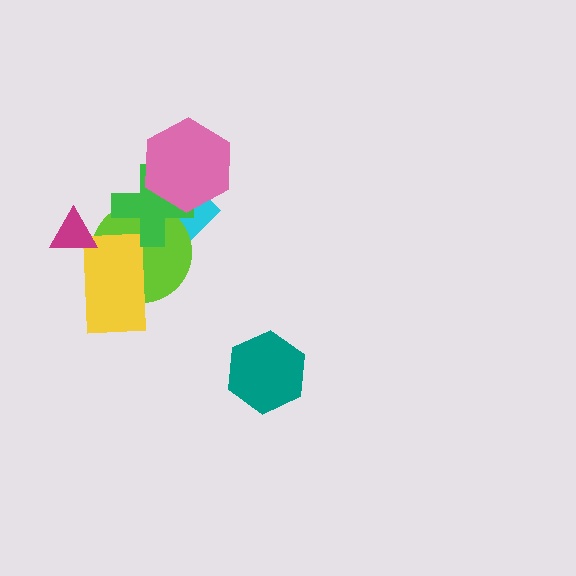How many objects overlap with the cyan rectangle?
3 objects overlap with the cyan rectangle.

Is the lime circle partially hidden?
Yes, it is partially covered by another shape.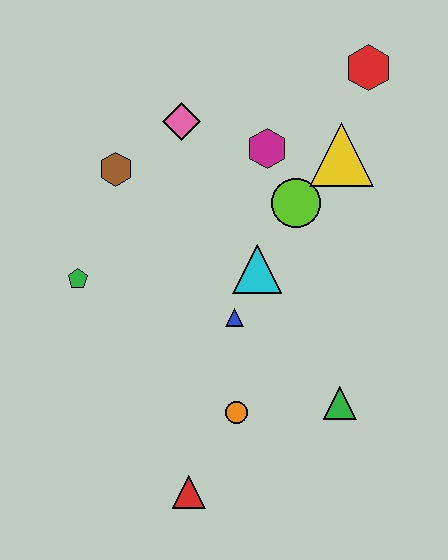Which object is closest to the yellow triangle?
The lime circle is closest to the yellow triangle.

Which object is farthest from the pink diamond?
The red triangle is farthest from the pink diamond.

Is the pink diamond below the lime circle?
No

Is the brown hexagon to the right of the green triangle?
No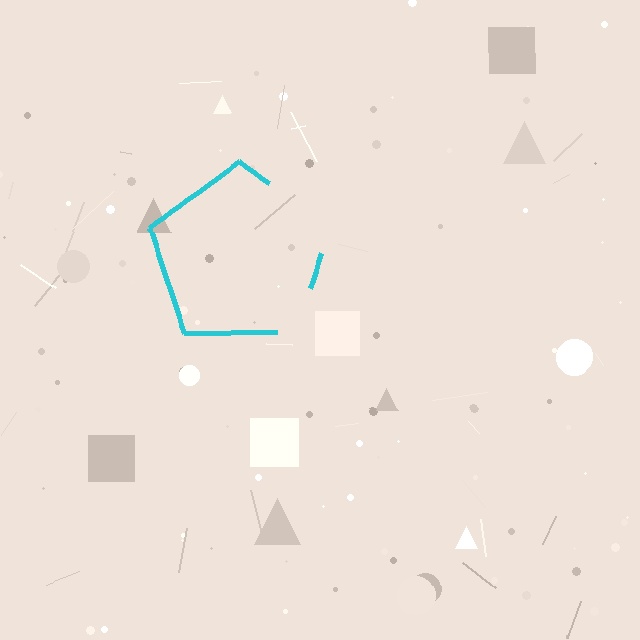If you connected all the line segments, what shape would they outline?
They would outline a pentagon.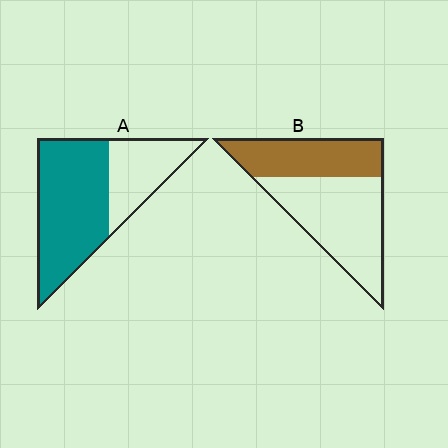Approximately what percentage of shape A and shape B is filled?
A is approximately 65% and B is approximately 40%.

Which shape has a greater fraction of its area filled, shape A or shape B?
Shape A.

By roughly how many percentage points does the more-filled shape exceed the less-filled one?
By roughly 25 percentage points (A over B).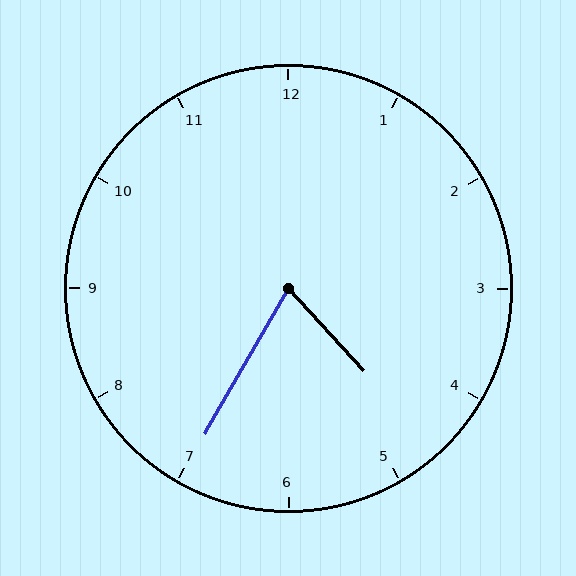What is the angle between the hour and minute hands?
Approximately 72 degrees.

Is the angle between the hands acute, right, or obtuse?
It is acute.